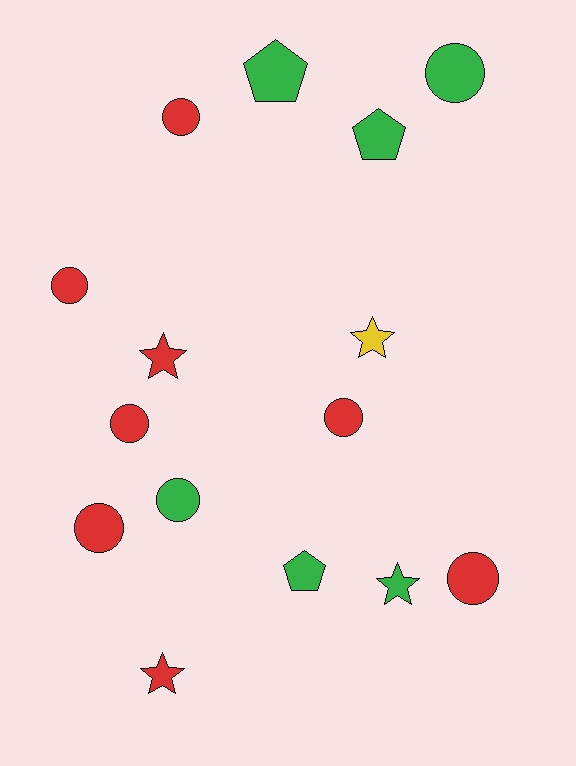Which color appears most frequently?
Red, with 8 objects.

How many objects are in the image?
There are 15 objects.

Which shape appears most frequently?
Circle, with 8 objects.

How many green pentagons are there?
There are 3 green pentagons.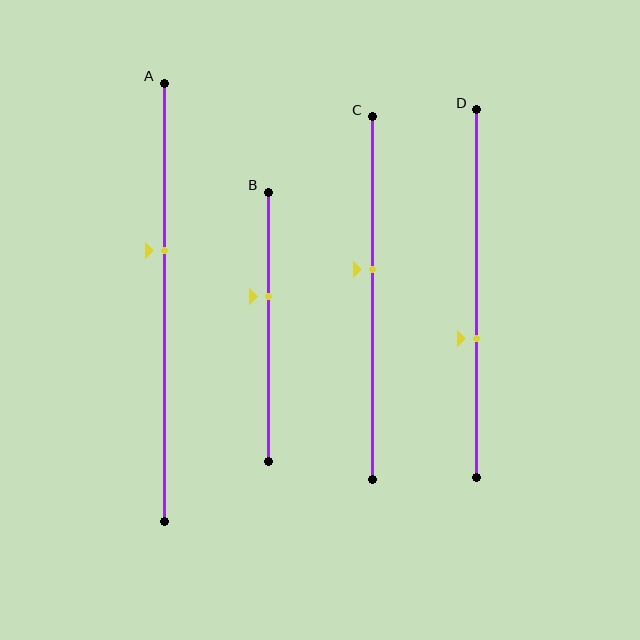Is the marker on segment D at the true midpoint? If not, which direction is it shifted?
No, the marker on segment D is shifted downward by about 12% of the segment length.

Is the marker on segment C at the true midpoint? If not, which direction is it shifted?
No, the marker on segment C is shifted upward by about 8% of the segment length.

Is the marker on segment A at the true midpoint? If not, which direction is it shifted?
No, the marker on segment A is shifted upward by about 12% of the segment length.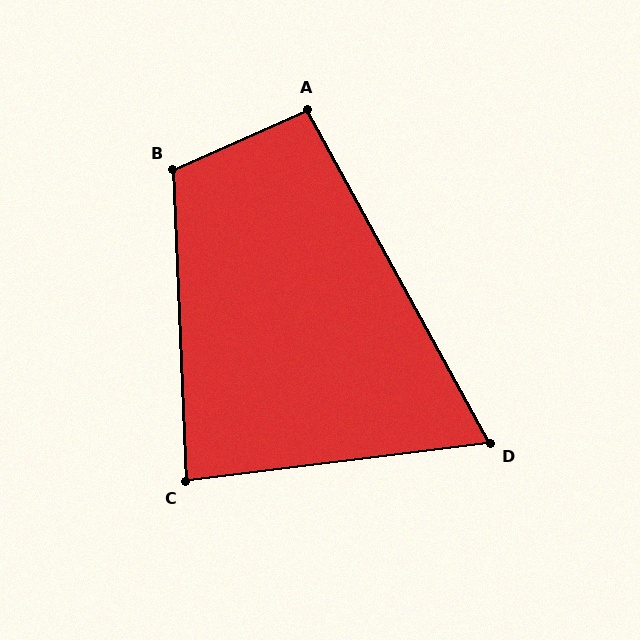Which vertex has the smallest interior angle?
D, at approximately 68 degrees.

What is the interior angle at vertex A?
Approximately 95 degrees (approximately right).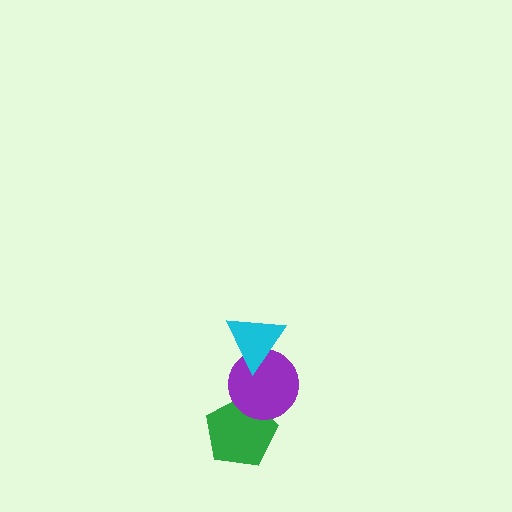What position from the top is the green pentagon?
The green pentagon is 3rd from the top.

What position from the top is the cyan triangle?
The cyan triangle is 1st from the top.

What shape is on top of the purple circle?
The cyan triangle is on top of the purple circle.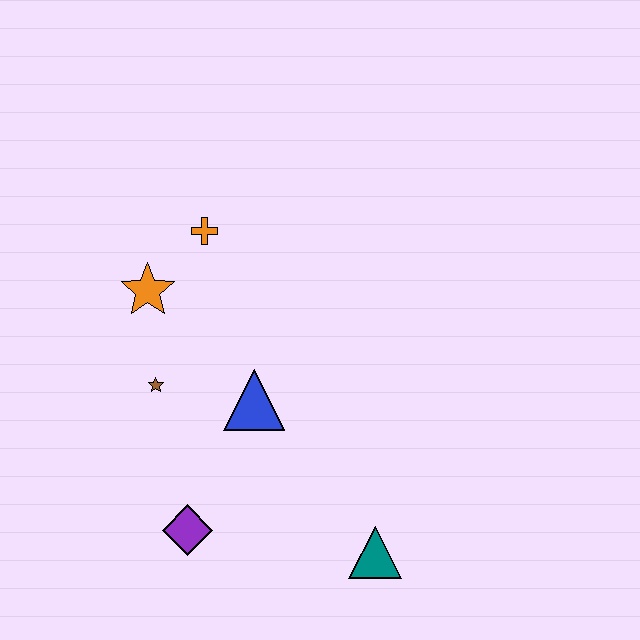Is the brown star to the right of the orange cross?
No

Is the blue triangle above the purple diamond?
Yes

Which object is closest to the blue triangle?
The brown star is closest to the blue triangle.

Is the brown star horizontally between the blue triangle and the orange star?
Yes